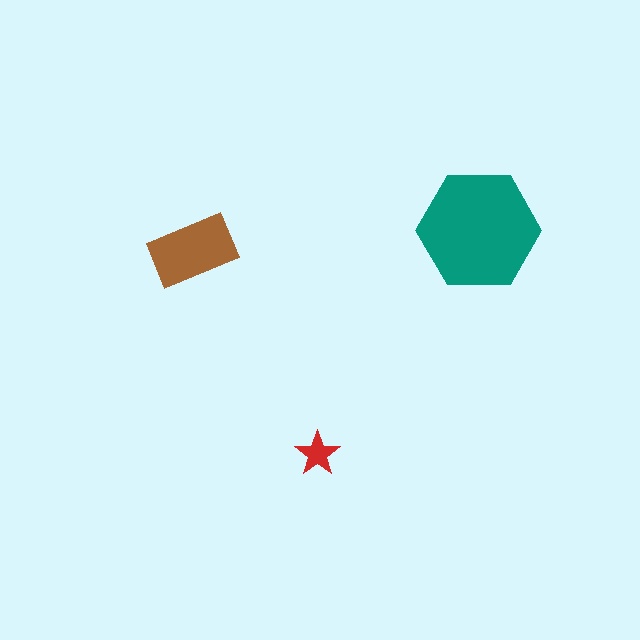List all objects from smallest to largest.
The red star, the brown rectangle, the teal hexagon.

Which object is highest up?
The teal hexagon is topmost.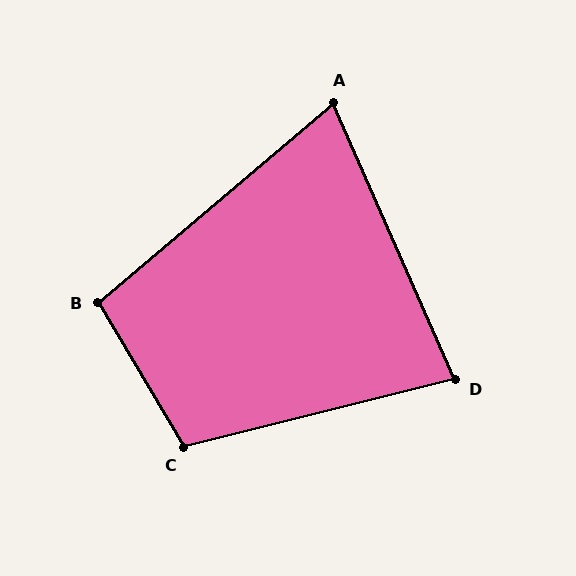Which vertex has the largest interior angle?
C, at approximately 106 degrees.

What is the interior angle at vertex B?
Approximately 100 degrees (obtuse).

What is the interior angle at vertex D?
Approximately 80 degrees (acute).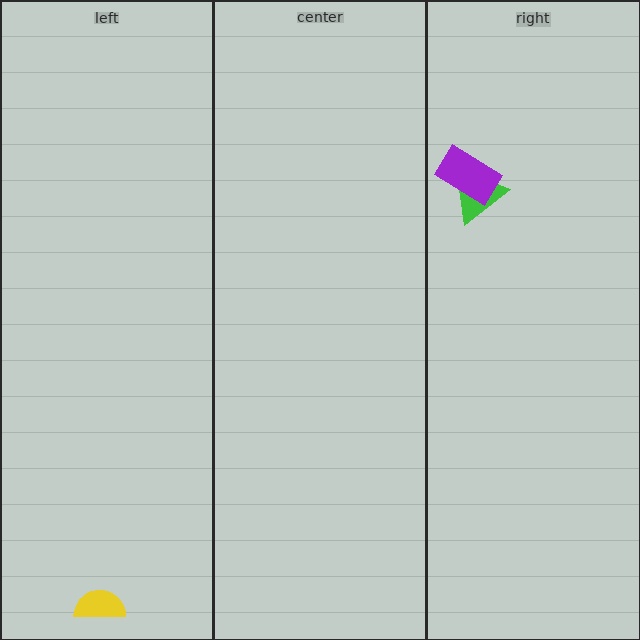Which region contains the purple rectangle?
The right region.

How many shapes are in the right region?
2.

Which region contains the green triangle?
The right region.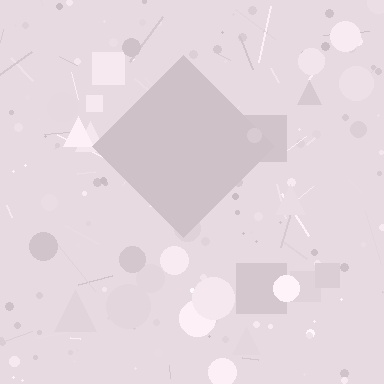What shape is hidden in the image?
A diamond is hidden in the image.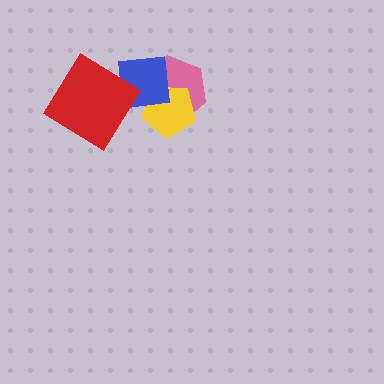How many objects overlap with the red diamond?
1 object overlaps with the red diamond.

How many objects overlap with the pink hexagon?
2 objects overlap with the pink hexagon.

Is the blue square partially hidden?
Yes, it is partially covered by another shape.